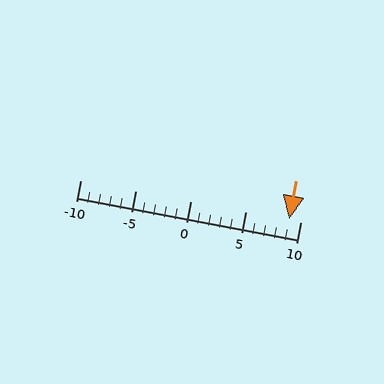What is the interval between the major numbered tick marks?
The major tick marks are spaced 5 units apart.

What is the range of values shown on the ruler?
The ruler shows values from -10 to 10.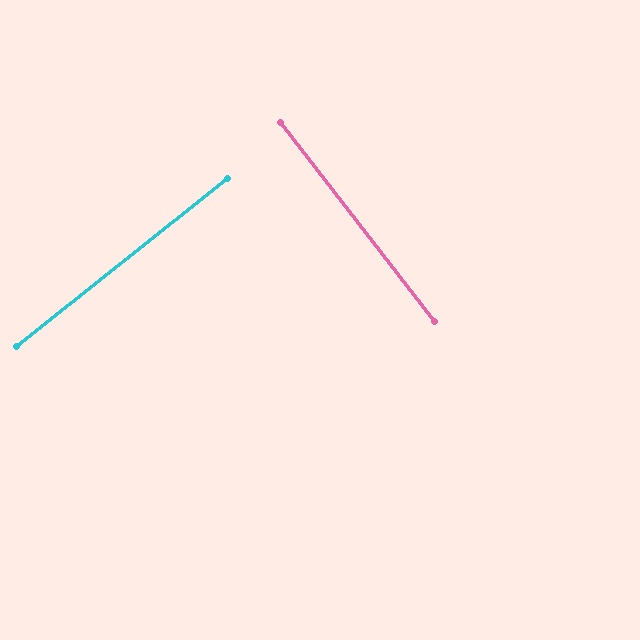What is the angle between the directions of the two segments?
Approximately 89 degrees.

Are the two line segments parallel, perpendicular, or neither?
Perpendicular — they meet at approximately 89°.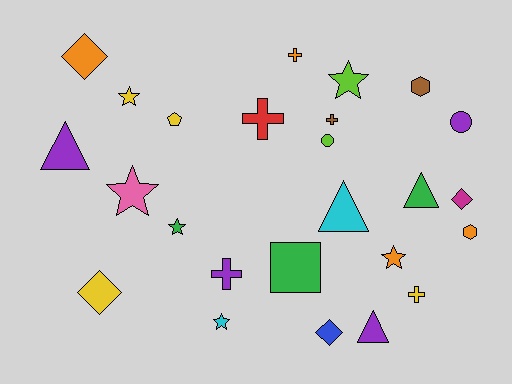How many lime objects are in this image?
There are 2 lime objects.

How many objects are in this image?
There are 25 objects.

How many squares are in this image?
There is 1 square.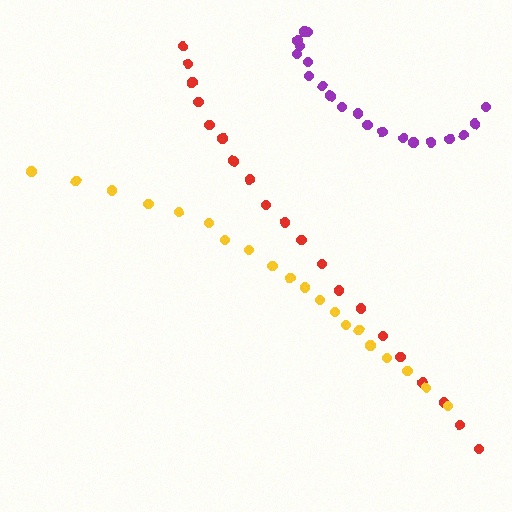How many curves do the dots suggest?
There are 3 distinct paths.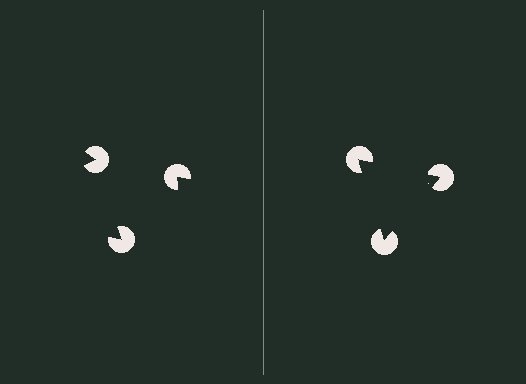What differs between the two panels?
The pac-man discs are positioned identically on both sides; only the wedge orientations differ. On the right they align to a triangle; on the left they are misaligned.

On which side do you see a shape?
An illusory triangle appears on the right side. On the left side the wedge cuts are rotated, so no coherent shape forms.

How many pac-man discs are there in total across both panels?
6 — 3 on each side.